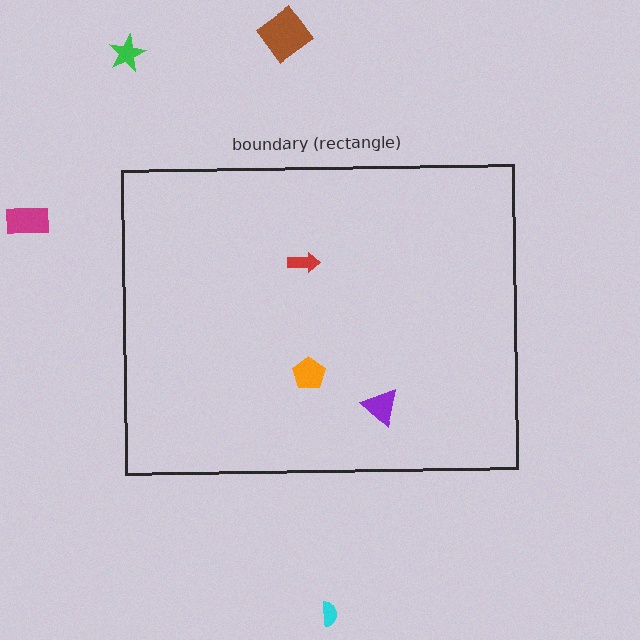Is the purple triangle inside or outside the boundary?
Inside.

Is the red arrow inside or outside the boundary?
Inside.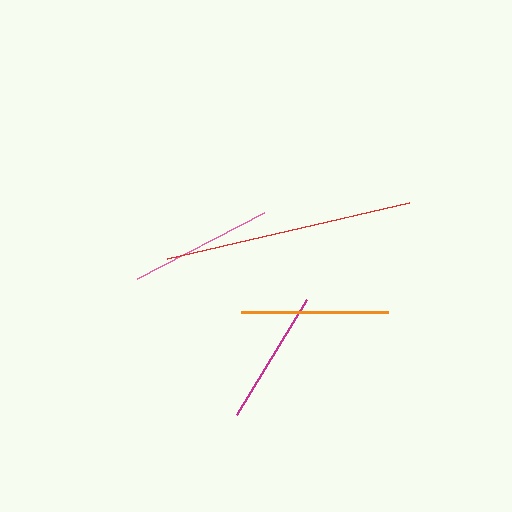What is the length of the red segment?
The red segment is approximately 248 pixels long.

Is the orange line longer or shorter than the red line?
The red line is longer than the orange line.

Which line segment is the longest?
The red line is the longest at approximately 248 pixels.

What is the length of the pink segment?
The pink segment is approximately 143 pixels long.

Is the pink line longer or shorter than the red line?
The red line is longer than the pink line.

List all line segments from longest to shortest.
From longest to shortest: red, orange, pink, magenta.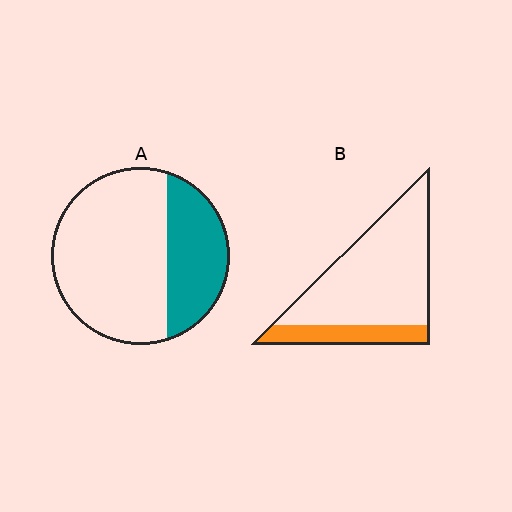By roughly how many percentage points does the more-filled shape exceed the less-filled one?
By roughly 10 percentage points (A over B).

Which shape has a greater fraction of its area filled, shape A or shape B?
Shape A.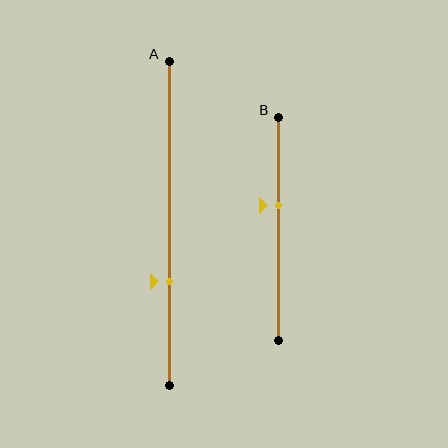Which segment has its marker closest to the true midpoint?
Segment B has its marker closest to the true midpoint.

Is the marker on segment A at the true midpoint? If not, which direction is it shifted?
No, the marker on segment A is shifted downward by about 18% of the segment length.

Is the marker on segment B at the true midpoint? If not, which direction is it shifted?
No, the marker on segment B is shifted upward by about 11% of the segment length.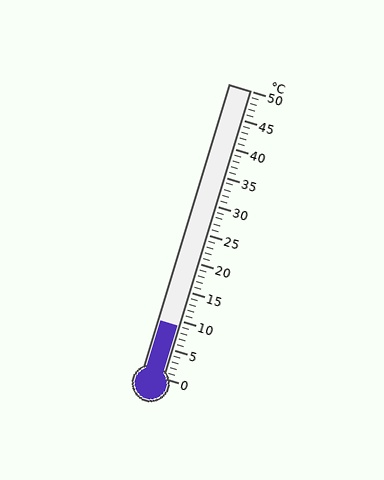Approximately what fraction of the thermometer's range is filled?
The thermometer is filled to approximately 20% of its range.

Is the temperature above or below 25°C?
The temperature is below 25°C.